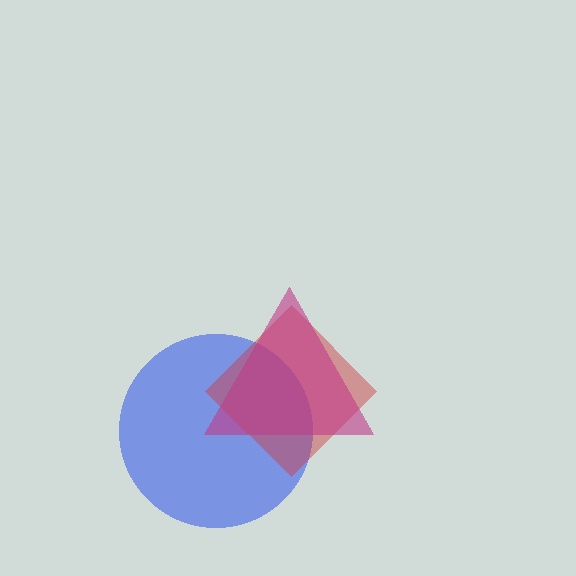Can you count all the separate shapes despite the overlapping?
Yes, there are 3 separate shapes.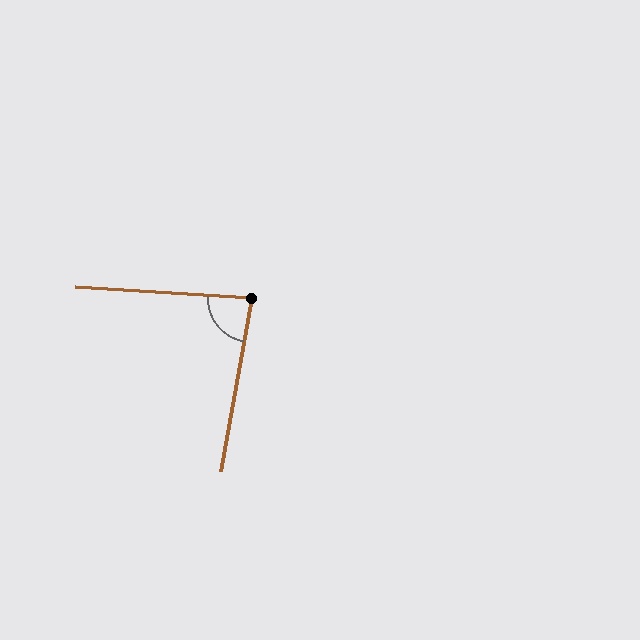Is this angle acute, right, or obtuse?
It is acute.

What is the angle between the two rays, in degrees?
Approximately 83 degrees.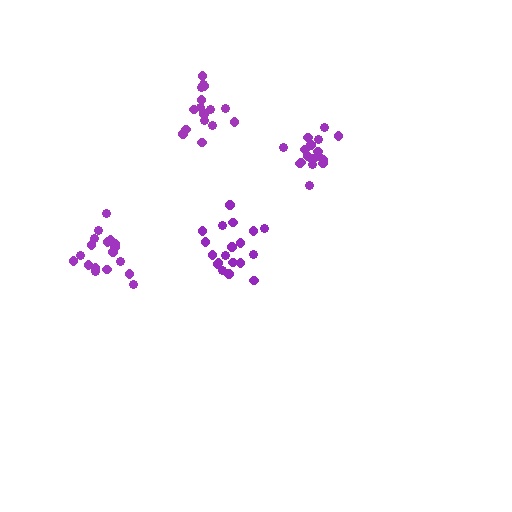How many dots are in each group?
Group 1: 18 dots, Group 2: 19 dots, Group 3: 18 dots, Group 4: 16 dots (71 total).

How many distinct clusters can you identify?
There are 4 distinct clusters.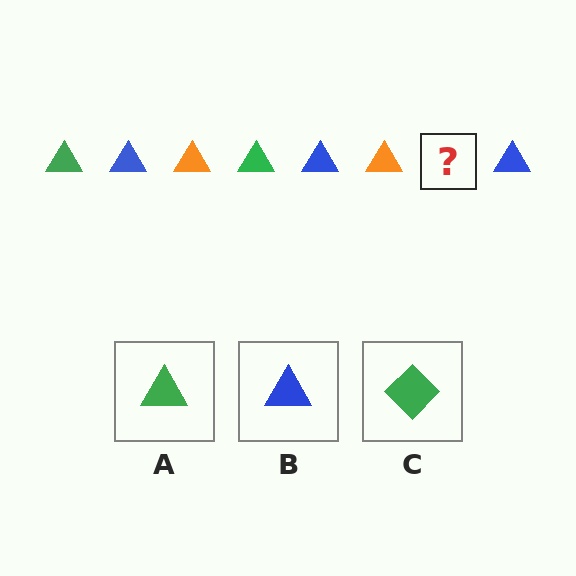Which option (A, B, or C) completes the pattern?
A.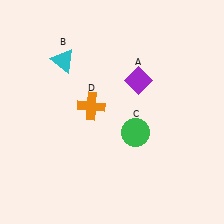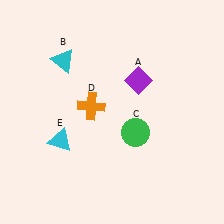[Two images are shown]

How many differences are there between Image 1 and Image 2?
There is 1 difference between the two images.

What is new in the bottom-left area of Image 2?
A cyan triangle (E) was added in the bottom-left area of Image 2.